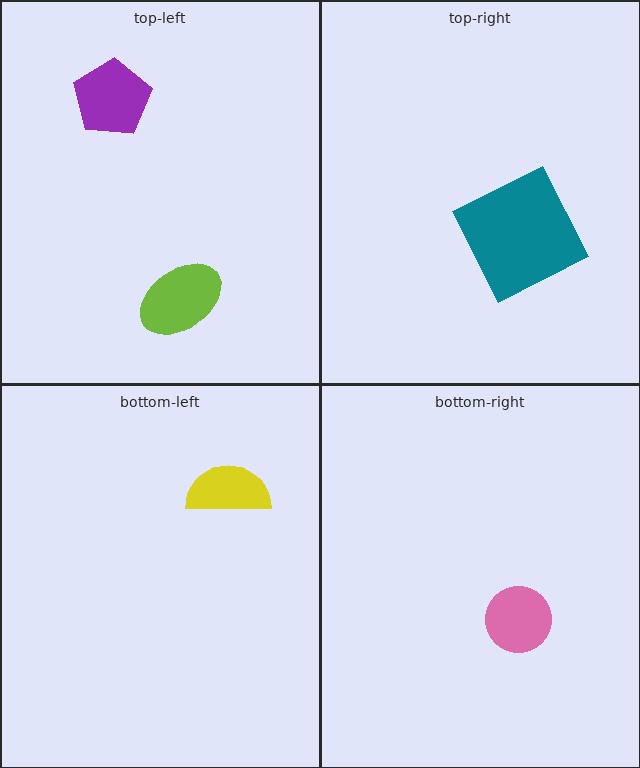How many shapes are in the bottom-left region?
1.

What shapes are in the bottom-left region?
The yellow semicircle.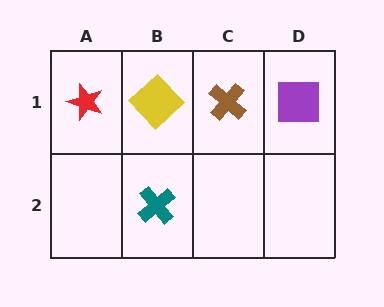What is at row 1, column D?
A purple square.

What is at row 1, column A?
A red star.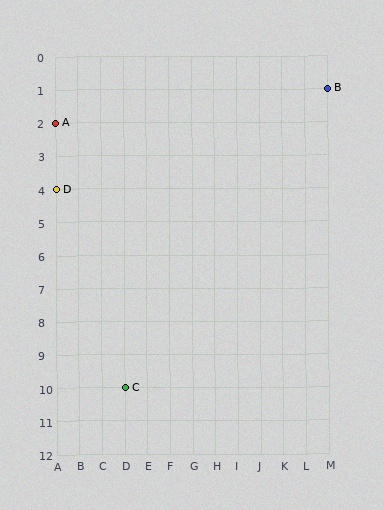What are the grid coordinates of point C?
Point C is at grid coordinates (D, 10).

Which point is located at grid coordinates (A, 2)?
Point A is at (A, 2).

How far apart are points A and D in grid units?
Points A and D are 2 rows apart.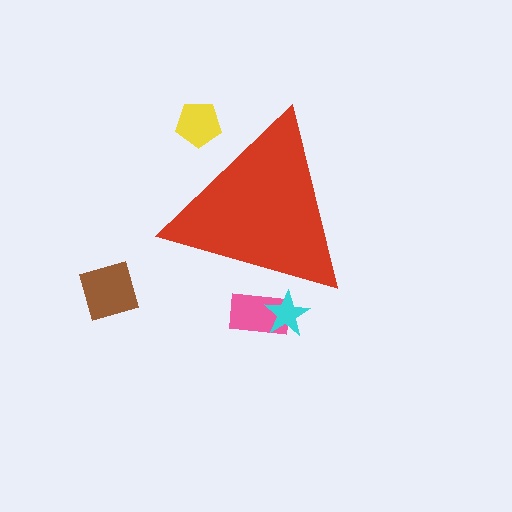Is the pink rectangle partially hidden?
Yes, the pink rectangle is partially hidden behind the red triangle.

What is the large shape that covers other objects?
A red triangle.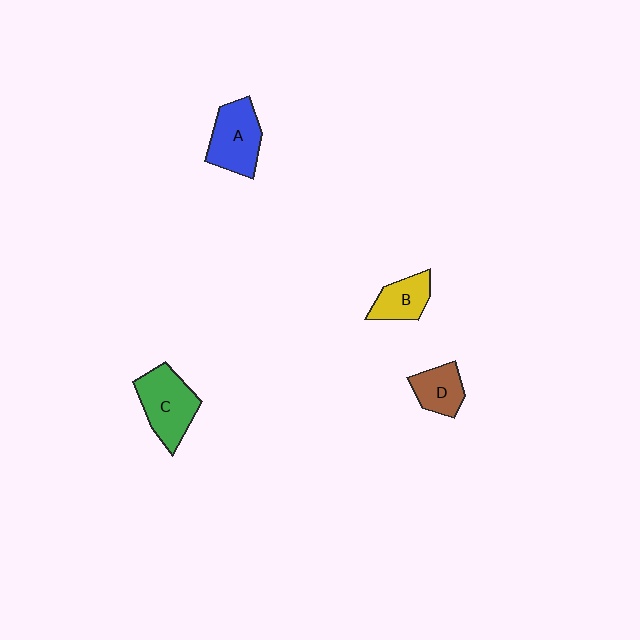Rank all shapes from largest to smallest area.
From largest to smallest: C (green), A (blue), B (yellow), D (brown).